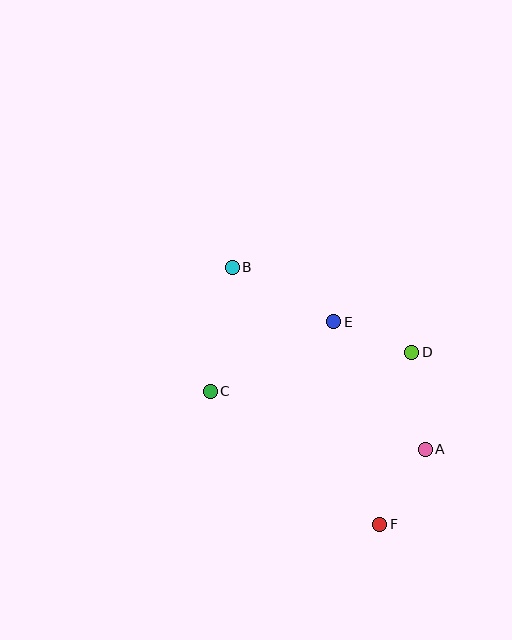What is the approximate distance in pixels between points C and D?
The distance between C and D is approximately 205 pixels.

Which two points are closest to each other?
Points D and E are closest to each other.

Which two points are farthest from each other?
Points B and F are farthest from each other.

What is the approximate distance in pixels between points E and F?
The distance between E and F is approximately 208 pixels.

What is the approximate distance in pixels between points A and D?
The distance between A and D is approximately 98 pixels.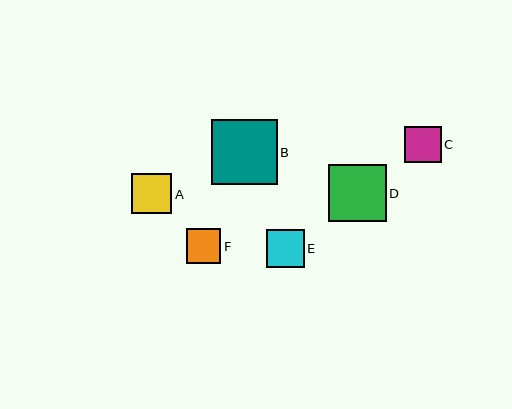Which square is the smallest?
Square F is the smallest with a size of approximately 34 pixels.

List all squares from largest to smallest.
From largest to smallest: B, D, A, E, C, F.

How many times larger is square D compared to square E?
Square D is approximately 1.5 times the size of square E.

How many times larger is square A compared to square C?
Square A is approximately 1.1 times the size of square C.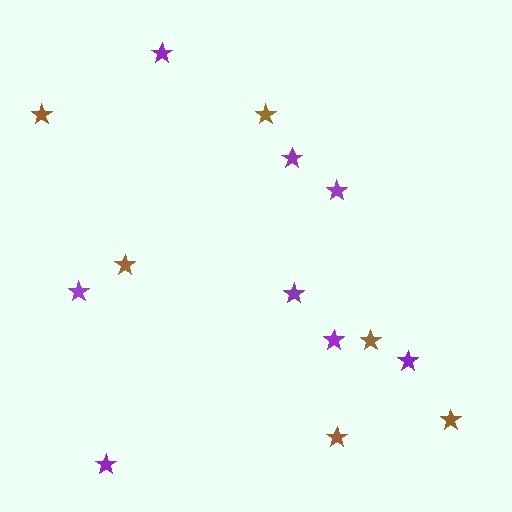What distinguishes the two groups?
There are 2 groups: one group of purple stars (8) and one group of brown stars (6).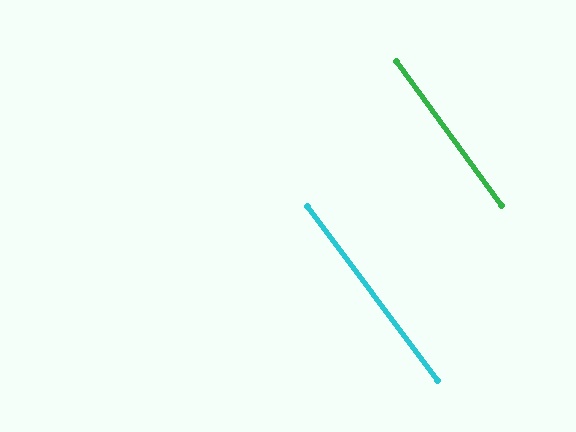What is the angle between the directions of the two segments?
Approximately 0 degrees.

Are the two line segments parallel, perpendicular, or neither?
Parallel — their directions differ by only 0.4°.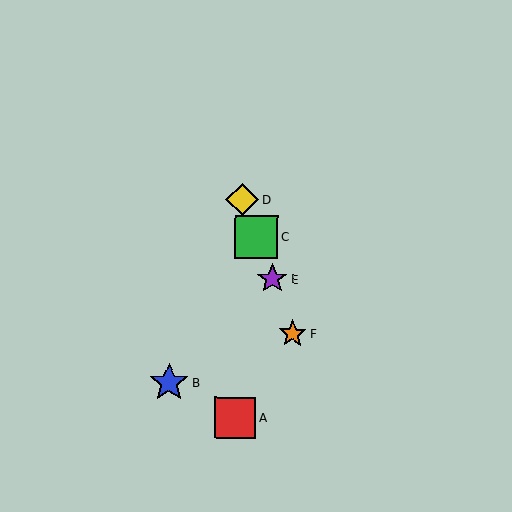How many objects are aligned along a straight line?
4 objects (C, D, E, F) are aligned along a straight line.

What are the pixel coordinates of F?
Object F is at (293, 334).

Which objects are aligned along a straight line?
Objects C, D, E, F are aligned along a straight line.